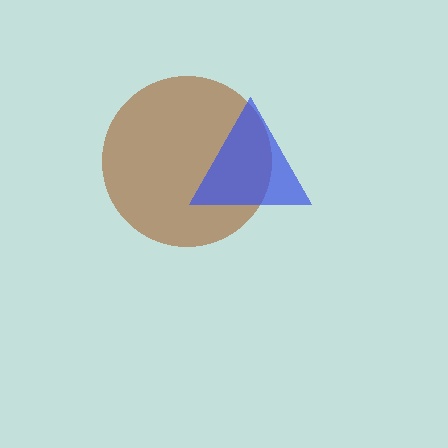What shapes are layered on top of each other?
The layered shapes are: a brown circle, a blue triangle.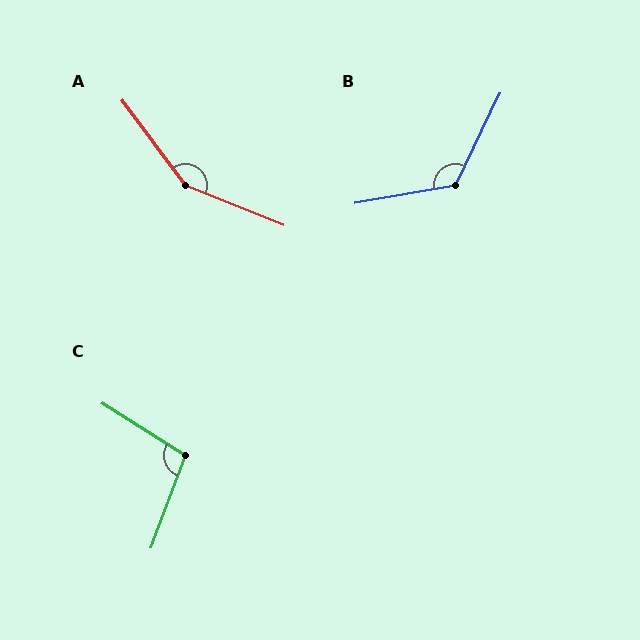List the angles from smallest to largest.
C (102°), B (126°), A (148°).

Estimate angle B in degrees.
Approximately 126 degrees.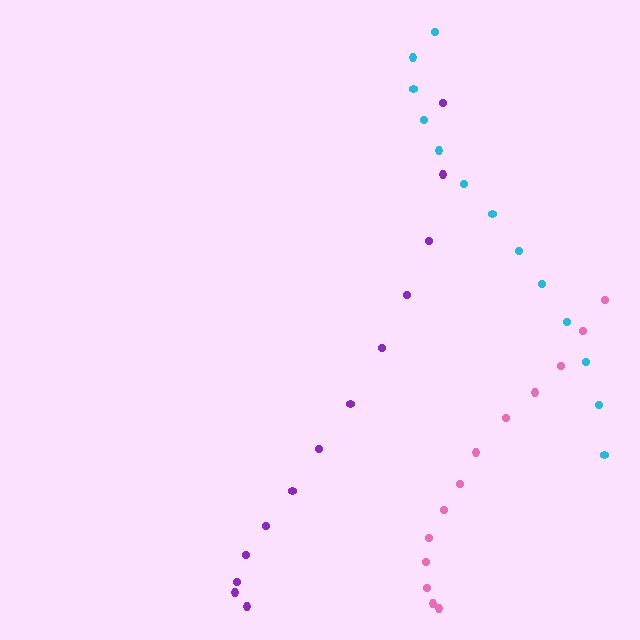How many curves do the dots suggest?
There are 3 distinct paths.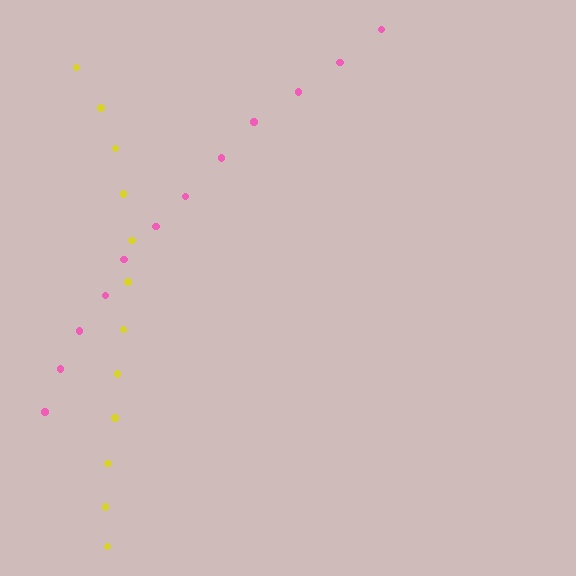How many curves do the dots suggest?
There are 2 distinct paths.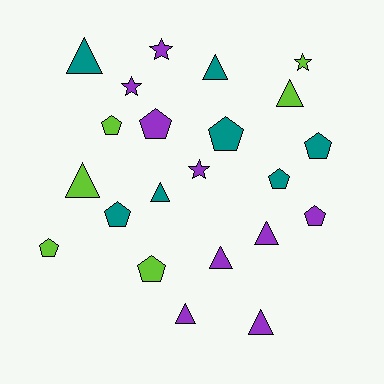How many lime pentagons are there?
There are 3 lime pentagons.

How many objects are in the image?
There are 22 objects.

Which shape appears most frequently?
Triangle, with 9 objects.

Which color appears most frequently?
Purple, with 9 objects.